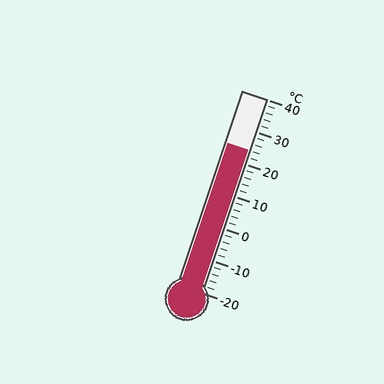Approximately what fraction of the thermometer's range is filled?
The thermometer is filled to approximately 75% of its range.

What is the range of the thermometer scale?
The thermometer scale ranges from -20°C to 40°C.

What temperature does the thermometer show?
The thermometer shows approximately 24°C.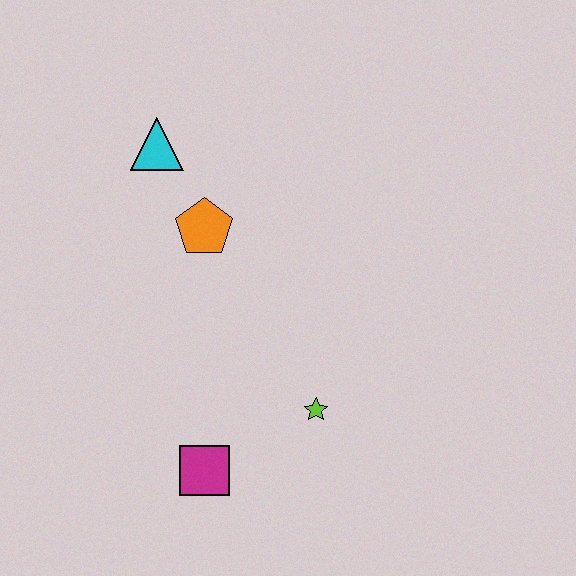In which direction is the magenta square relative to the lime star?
The magenta square is to the left of the lime star.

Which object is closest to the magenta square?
The lime star is closest to the magenta square.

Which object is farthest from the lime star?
The cyan triangle is farthest from the lime star.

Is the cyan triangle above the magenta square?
Yes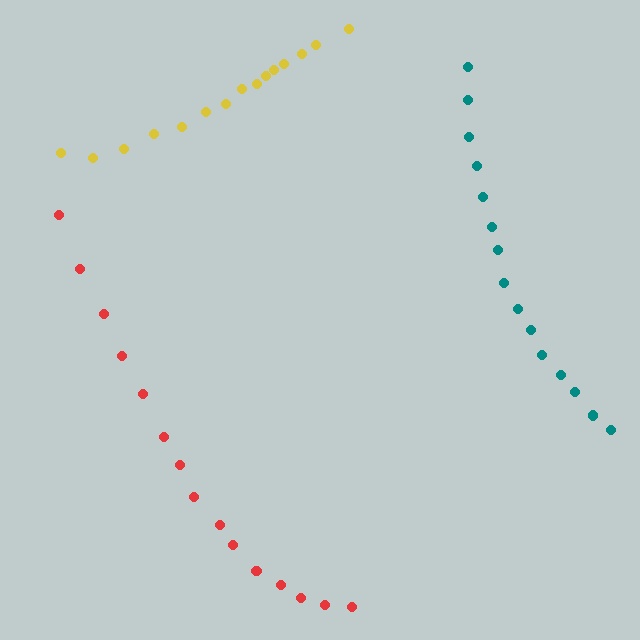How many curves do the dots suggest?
There are 3 distinct paths.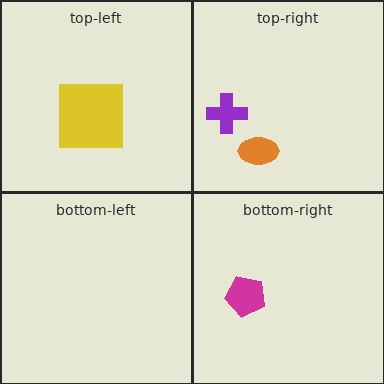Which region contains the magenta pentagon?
The bottom-right region.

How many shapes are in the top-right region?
2.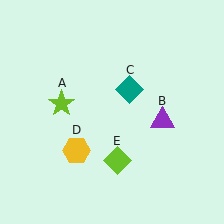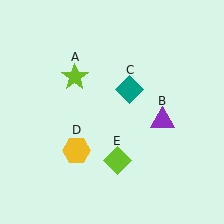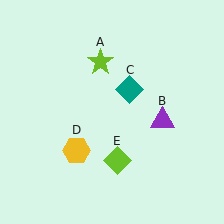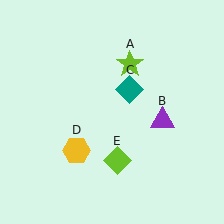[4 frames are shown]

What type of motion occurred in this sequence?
The lime star (object A) rotated clockwise around the center of the scene.